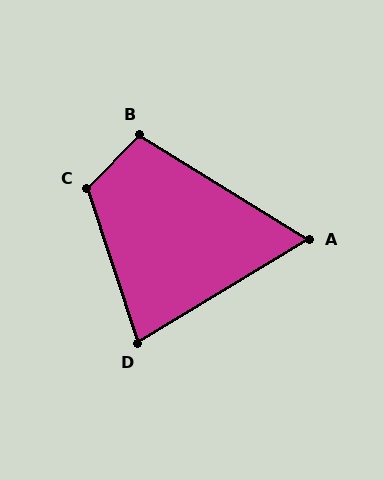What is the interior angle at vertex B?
Approximately 103 degrees (obtuse).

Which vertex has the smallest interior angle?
A, at approximately 63 degrees.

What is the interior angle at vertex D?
Approximately 77 degrees (acute).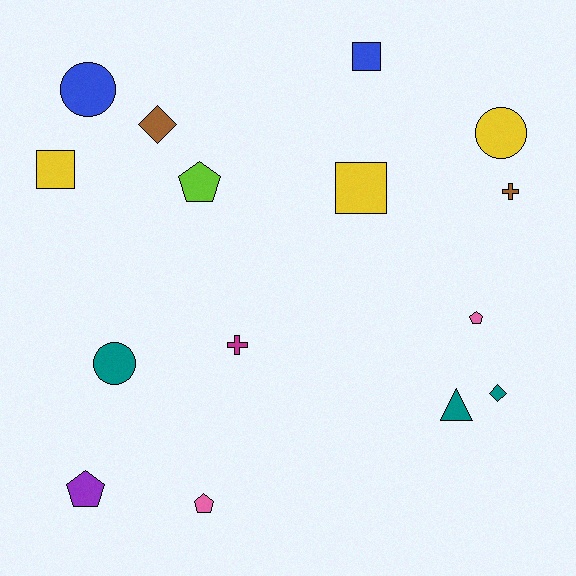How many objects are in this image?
There are 15 objects.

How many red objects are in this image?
There are no red objects.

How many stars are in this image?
There are no stars.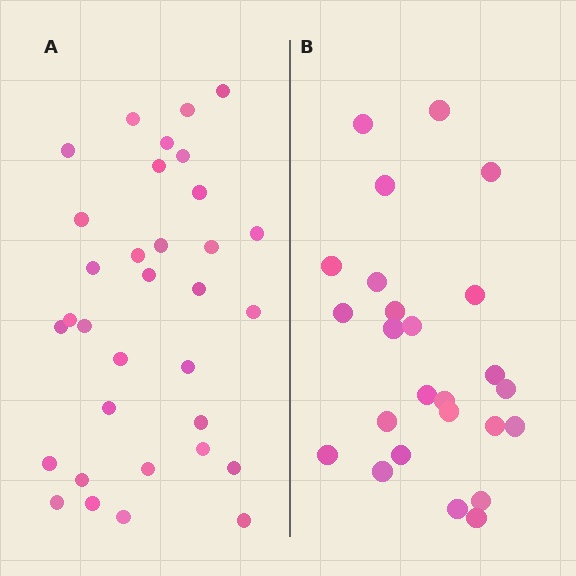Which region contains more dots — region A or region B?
Region A (the left region) has more dots.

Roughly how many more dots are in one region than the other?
Region A has roughly 8 or so more dots than region B.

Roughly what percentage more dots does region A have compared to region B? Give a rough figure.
About 30% more.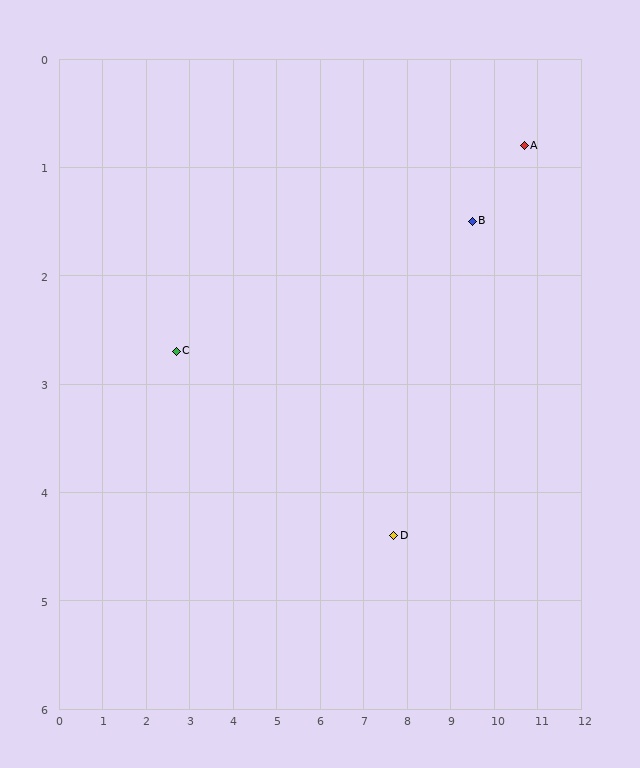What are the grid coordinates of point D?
Point D is at approximately (7.7, 4.4).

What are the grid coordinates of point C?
Point C is at approximately (2.7, 2.7).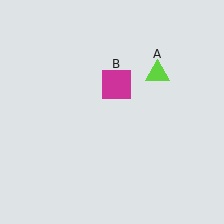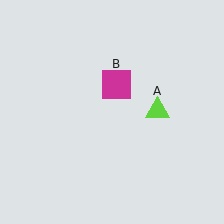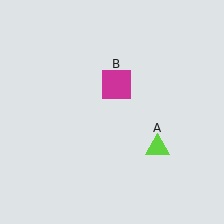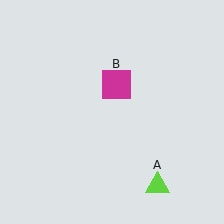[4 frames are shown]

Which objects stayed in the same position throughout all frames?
Magenta square (object B) remained stationary.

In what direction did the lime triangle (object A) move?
The lime triangle (object A) moved down.